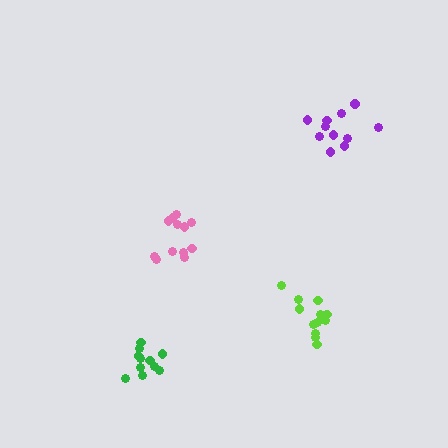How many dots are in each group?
Group 1: 11 dots, Group 2: 12 dots, Group 3: 12 dots, Group 4: 11 dots (46 total).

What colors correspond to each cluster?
The clusters are colored: purple, pink, lime, green.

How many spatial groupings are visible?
There are 4 spatial groupings.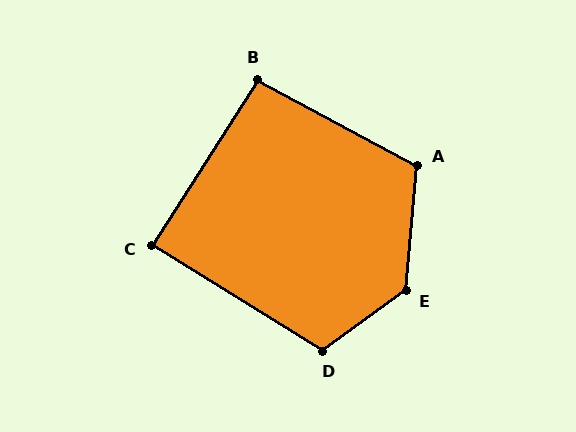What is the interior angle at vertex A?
Approximately 113 degrees (obtuse).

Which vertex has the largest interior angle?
E, at approximately 132 degrees.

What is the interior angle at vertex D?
Approximately 112 degrees (obtuse).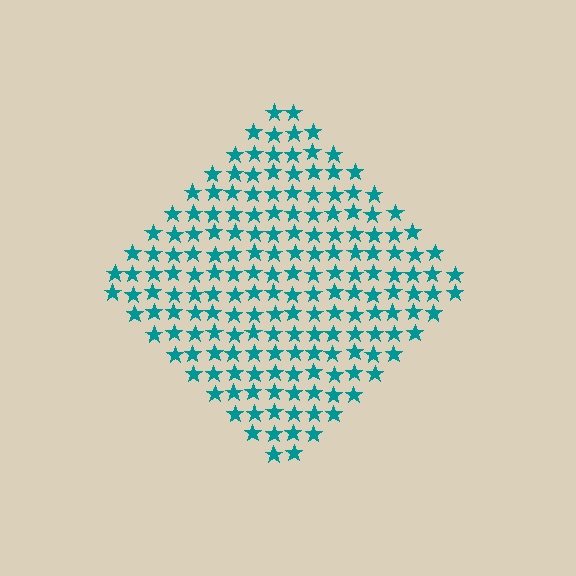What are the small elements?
The small elements are stars.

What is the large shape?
The large shape is a diamond.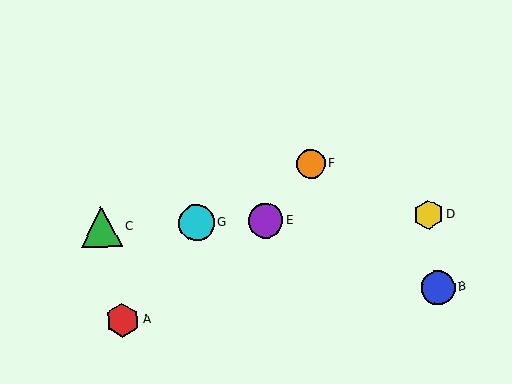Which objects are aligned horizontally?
Objects C, D, E, G are aligned horizontally.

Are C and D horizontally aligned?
Yes, both are at y≈227.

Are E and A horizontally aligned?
No, E is at y≈221 and A is at y≈320.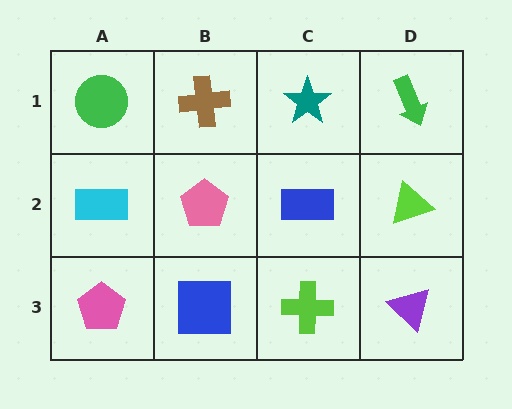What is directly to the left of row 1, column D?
A teal star.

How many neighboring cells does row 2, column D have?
3.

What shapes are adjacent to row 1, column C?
A blue rectangle (row 2, column C), a brown cross (row 1, column B), a green arrow (row 1, column D).